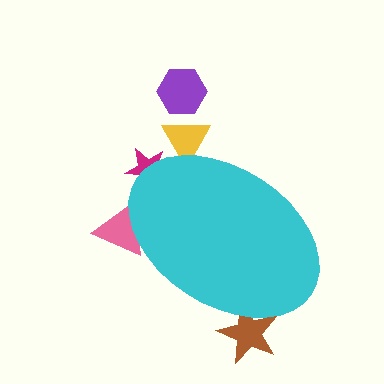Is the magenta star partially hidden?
Yes, the magenta star is partially hidden behind the cyan ellipse.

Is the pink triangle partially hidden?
Yes, the pink triangle is partially hidden behind the cyan ellipse.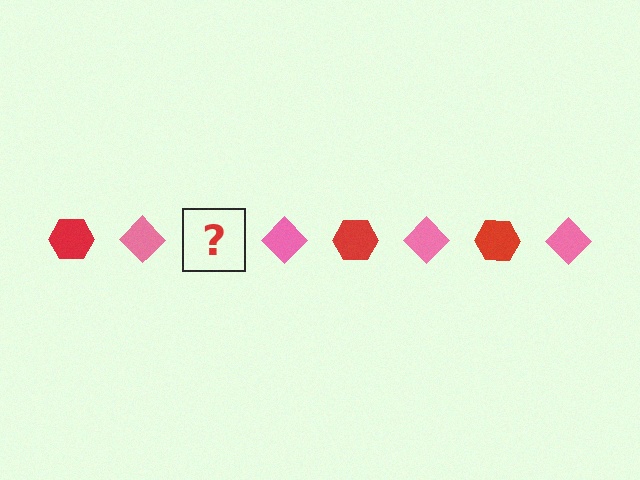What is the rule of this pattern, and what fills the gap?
The rule is that the pattern alternates between red hexagon and pink diamond. The gap should be filled with a red hexagon.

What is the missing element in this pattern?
The missing element is a red hexagon.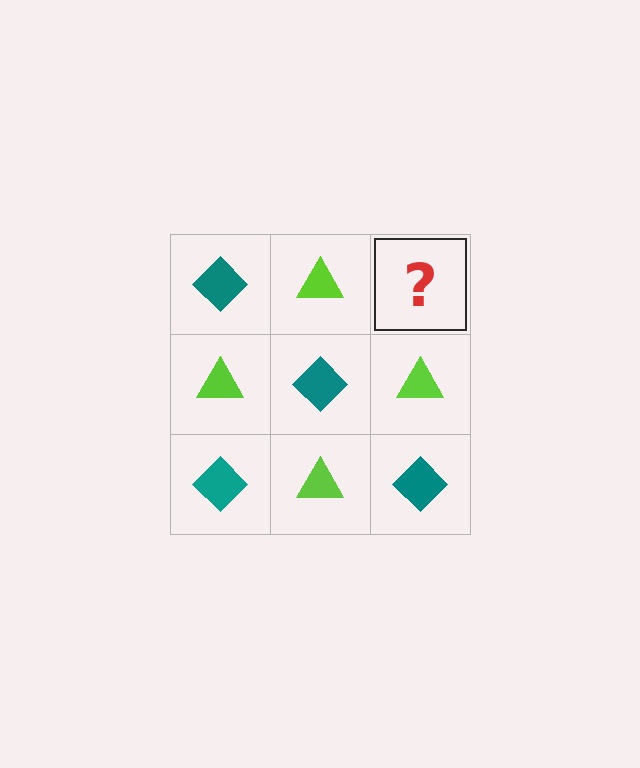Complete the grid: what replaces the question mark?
The question mark should be replaced with a teal diamond.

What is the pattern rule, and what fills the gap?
The rule is that it alternates teal diamond and lime triangle in a checkerboard pattern. The gap should be filled with a teal diamond.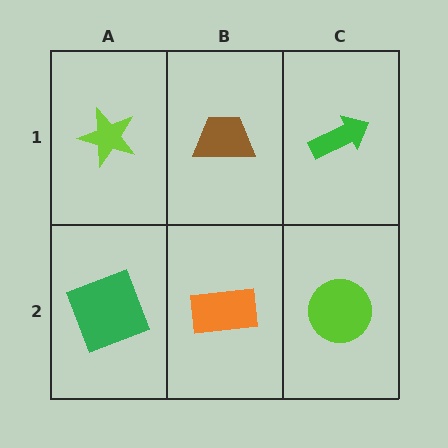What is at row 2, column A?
A green square.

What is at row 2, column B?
An orange rectangle.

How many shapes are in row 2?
3 shapes.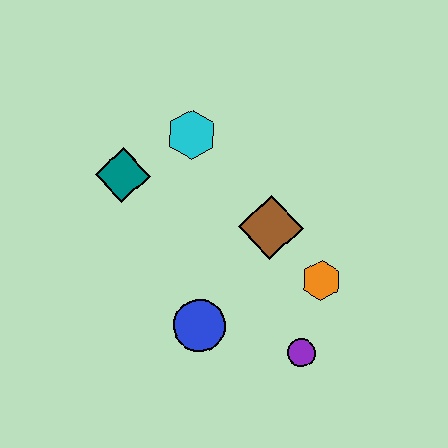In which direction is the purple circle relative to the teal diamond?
The purple circle is to the right of the teal diamond.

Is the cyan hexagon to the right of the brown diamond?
No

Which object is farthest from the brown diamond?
The teal diamond is farthest from the brown diamond.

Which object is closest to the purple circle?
The orange hexagon is closest to the purple circle.